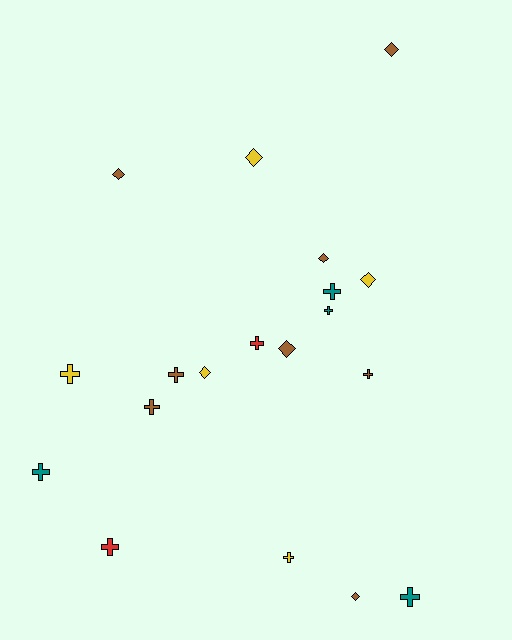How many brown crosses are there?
There are 3 brown crosses.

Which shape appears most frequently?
Cross, with 11 objects.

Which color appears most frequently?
Brown, with 8 objects.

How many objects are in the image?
There are 19 objects.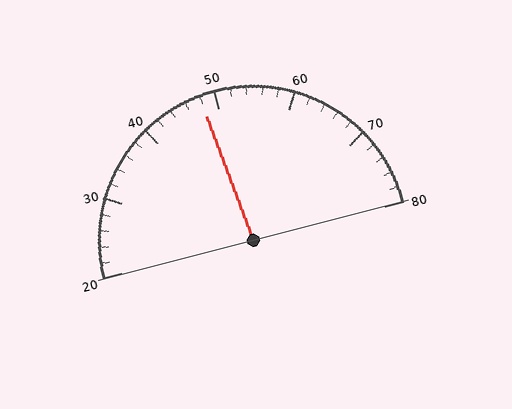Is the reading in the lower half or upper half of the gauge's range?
The reading is in the lower half of the range (20 to 80).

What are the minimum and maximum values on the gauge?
The gauge ranges from 20 to 80.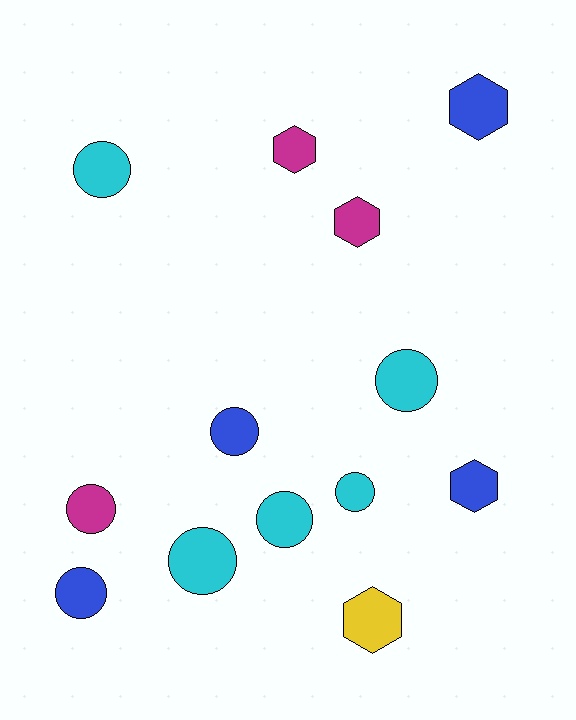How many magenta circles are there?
There is 1 magenta circle.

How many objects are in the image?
There are 13 objects.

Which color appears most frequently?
Cyan, with 5 objects.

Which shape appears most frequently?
Circle, with 8 objects.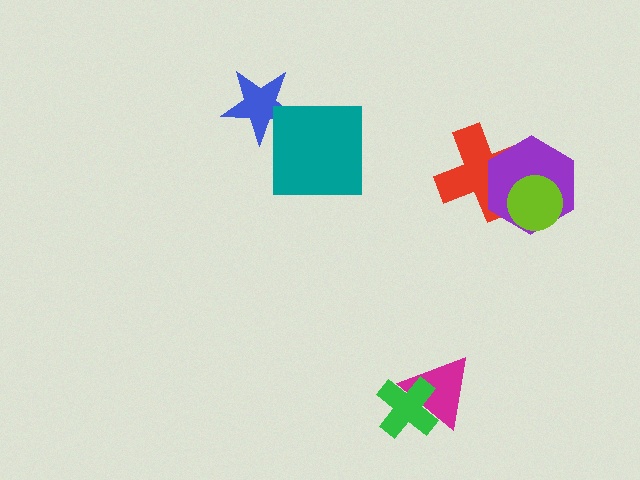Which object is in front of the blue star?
The teal square is in front of the blue star.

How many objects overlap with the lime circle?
2 objects overlap with the lime circle.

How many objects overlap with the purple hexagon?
2 objects overlap with the purple hexagon.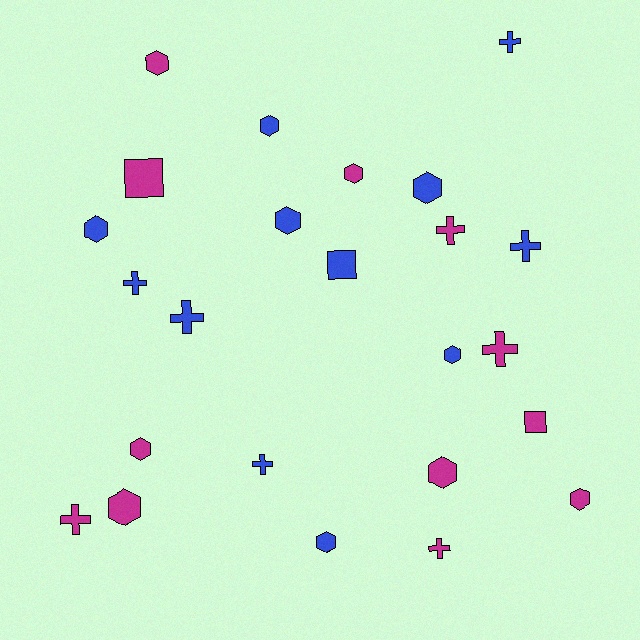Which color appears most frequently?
Blue, with 12 objects.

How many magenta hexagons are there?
There are 6 magenta hexagons.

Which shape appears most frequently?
Hexagon, with 12 objects.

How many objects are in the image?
There are 24 objects.